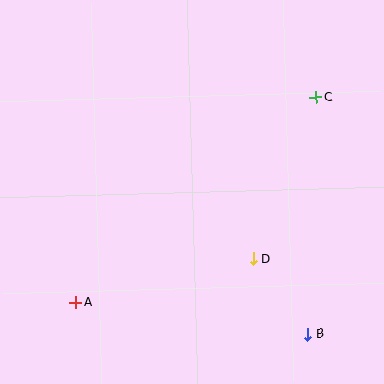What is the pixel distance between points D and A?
The distance between D and A is 183 pixels.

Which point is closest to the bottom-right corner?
Point B is closest to the bottom-right corner.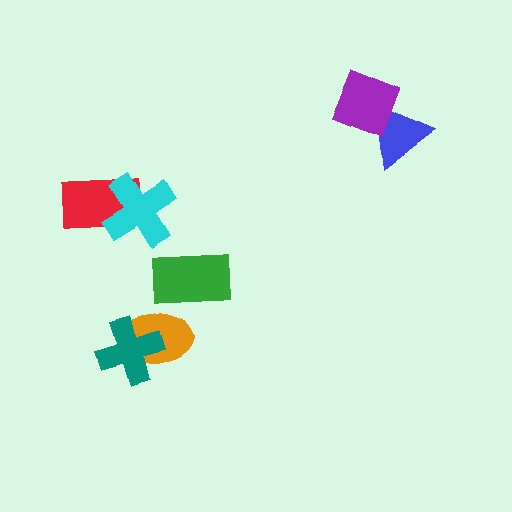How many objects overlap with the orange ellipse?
1 object overlaps with the orange ellipse.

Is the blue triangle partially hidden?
Yes, it is partially covered by another shape.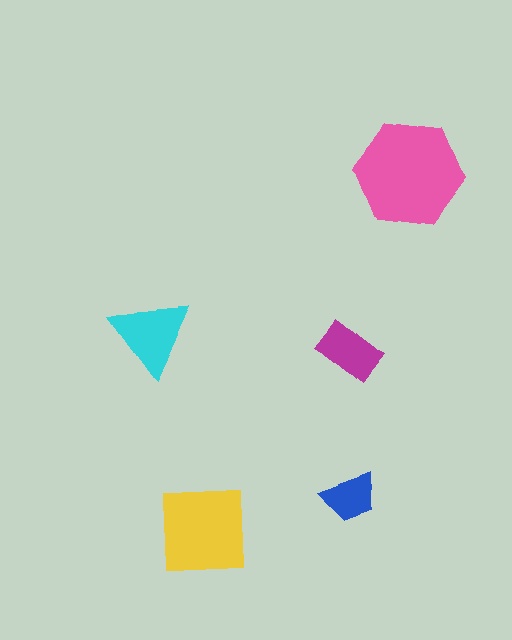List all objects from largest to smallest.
The pink hexagon, the yellow square, the cyan triangle, the magenta rectangle, the blue trapezoid.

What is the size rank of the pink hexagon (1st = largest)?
1st.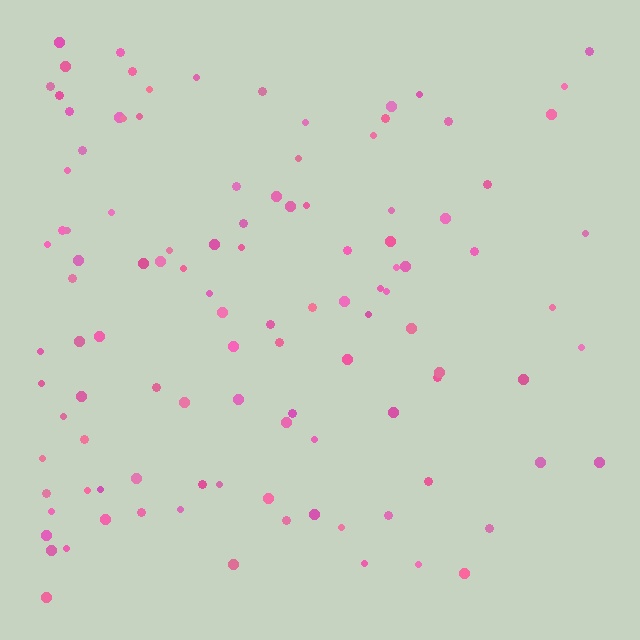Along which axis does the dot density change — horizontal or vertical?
Horizontal.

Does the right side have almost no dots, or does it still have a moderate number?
Still a moderate number, just noticeably fewer than the left.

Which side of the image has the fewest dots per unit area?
The right.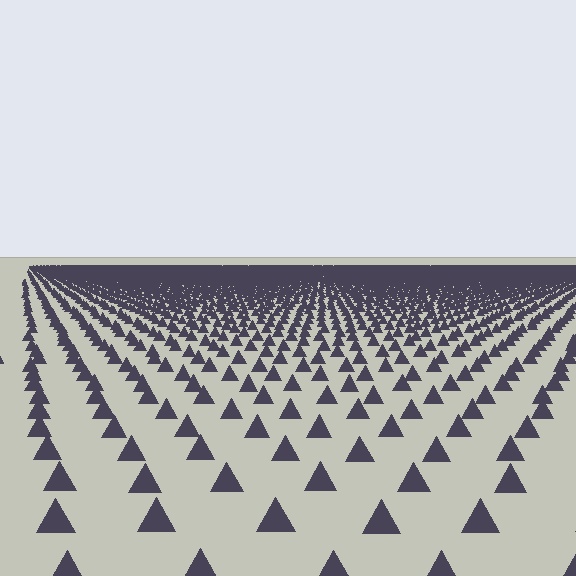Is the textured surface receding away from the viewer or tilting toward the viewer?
The surface is receding away from the viewer. Texture elements get smaller and denser toward the top.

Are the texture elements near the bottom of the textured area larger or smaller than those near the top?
Larger. Near the bottom, elements are closer to the viewer and appear at a bigger on-screen size.